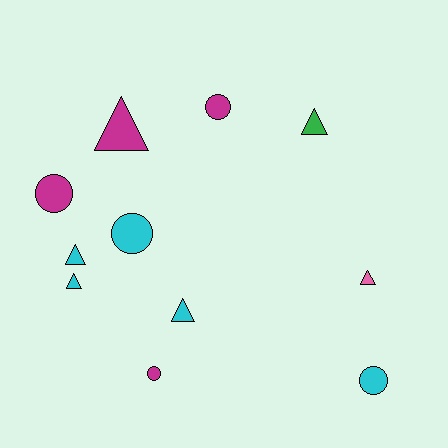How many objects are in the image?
There are 11 objects.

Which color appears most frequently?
Cyan, with 5 objects.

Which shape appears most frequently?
Triangle, with 6 objects.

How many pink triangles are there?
There is 1 pink triangle.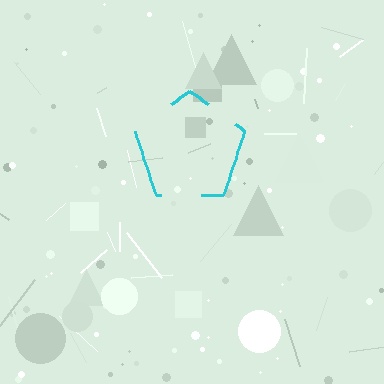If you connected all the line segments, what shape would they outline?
They would outline a pentagon.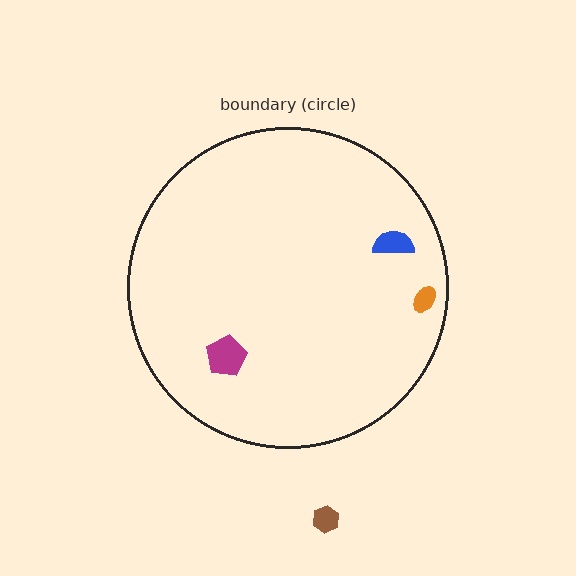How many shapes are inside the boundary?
3 inside, 1 outside.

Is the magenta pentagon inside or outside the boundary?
Inside.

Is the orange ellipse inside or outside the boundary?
Inside.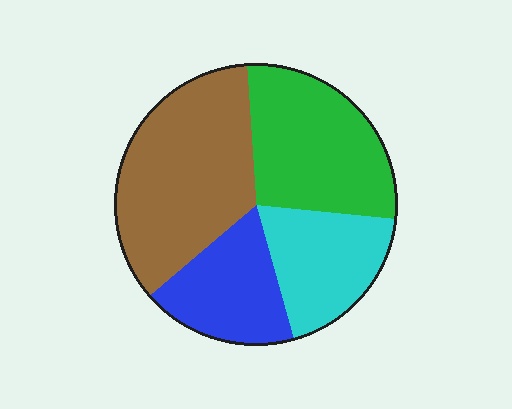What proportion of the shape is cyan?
Cyan covers 19% of the shape.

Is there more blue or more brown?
Brown.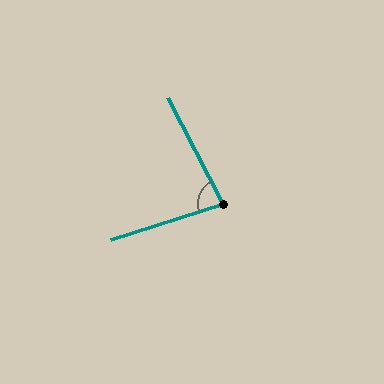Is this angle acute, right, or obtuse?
It is acute.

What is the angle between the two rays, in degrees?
Approximately 80 degrees.